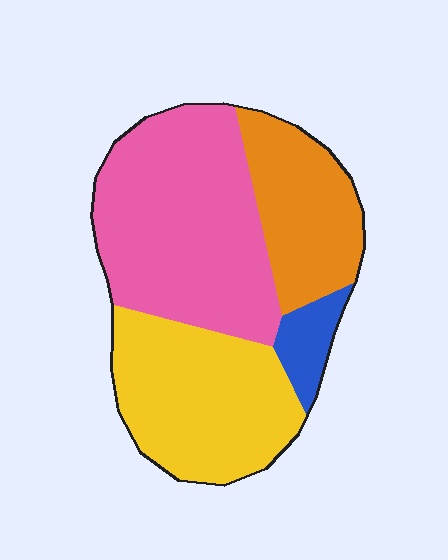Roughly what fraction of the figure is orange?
Orange takes up between a sixth and a third of the figure.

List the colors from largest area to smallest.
From largest to smallest: pink, yellow, orange, blue.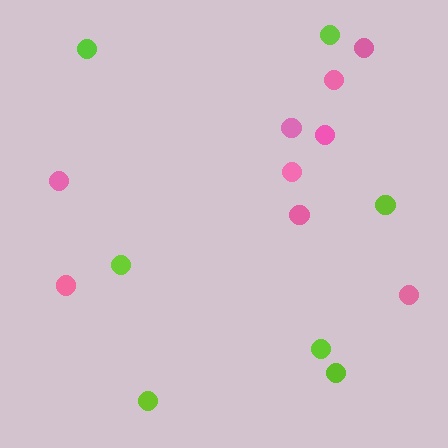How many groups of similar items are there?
There are 2 groups: one group of lime circles (7) and one group of pink circles (9).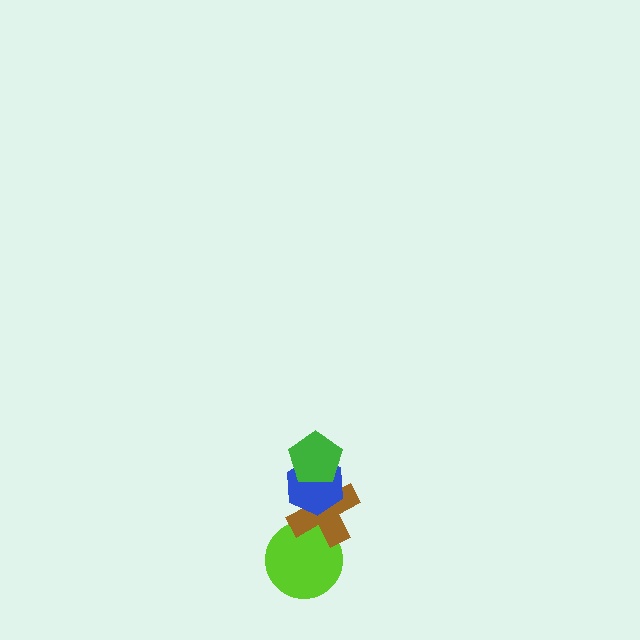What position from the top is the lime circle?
The lime circle is 4th from the top.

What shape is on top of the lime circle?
The brown cross is on top of the lime circle.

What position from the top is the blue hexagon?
The blue hexagon is 2nd from the top.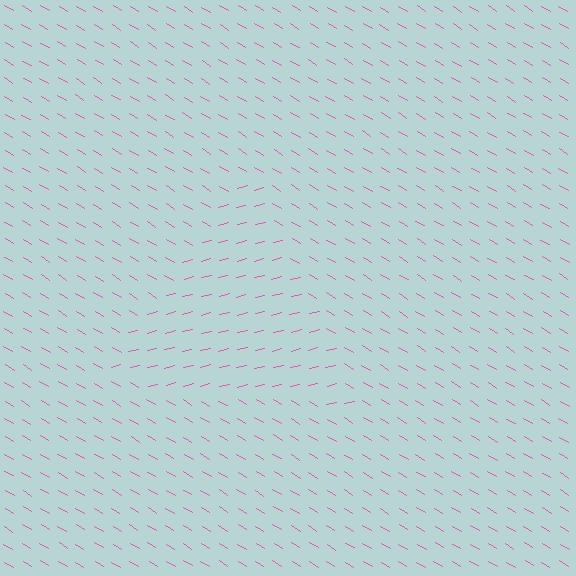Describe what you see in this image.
The image is filled with small pink line segments. A triangle region in the image has lines oriented differently from the surrounding lines, creating a visible texture boundary.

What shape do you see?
I see a triangle.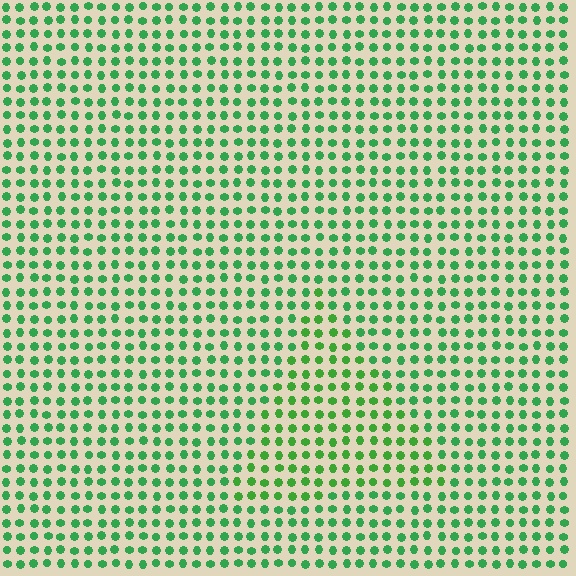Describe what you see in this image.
The image is filled with small green elements in a uniform arrangement. A triangle-shaped region is visible where the elements are tinted to a slightly different hue, forming a subtle color boundary.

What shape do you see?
I see a triangle.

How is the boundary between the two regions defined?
The boundary is defined purely by a slight shift in hue (about 20 degrees). Spacing, size, and orientation are identical on both sides.